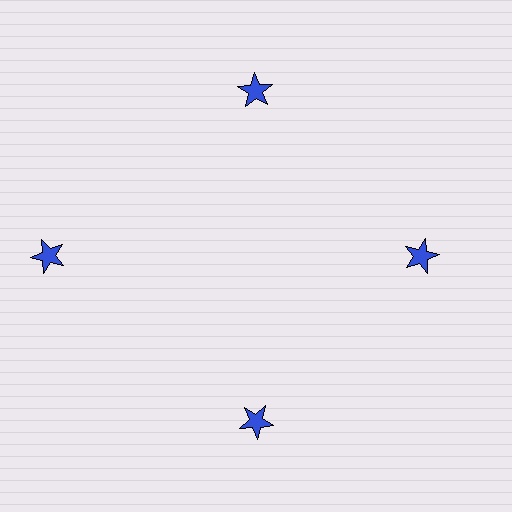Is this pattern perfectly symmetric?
No. The 4 blue stars are arranged in a ring, but one element near the 9 o'clock position is pushed outward from the center, breaking the 4-fold rotational symmetry.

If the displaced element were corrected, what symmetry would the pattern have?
It would have 4-fold rotational symmetry — the pattern would map onto itself every 90 degrees.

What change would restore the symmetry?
The symmetry would be restored by moving it inward, back onto the ring so that all 4 stars sit at equal angles and equal distance from the center.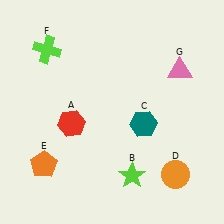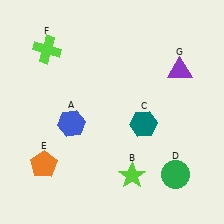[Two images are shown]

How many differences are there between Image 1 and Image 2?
There are 3 differences between the two images.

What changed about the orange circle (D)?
In Image 1, D is orange. In Image 2, it changed to green.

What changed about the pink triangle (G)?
In Image 1, G is pink. In Image 2, it changed to purple.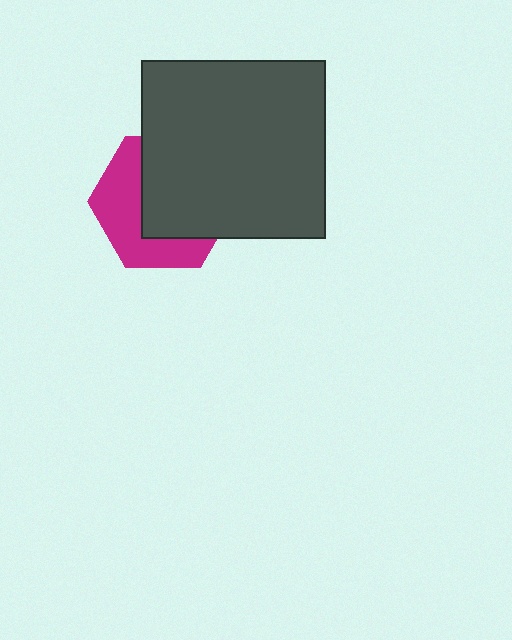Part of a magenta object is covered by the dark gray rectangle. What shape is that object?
It is a hexagon.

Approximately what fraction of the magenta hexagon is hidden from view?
Roughly 56% of the magenta hexagon is hidden behind the dark gray rectangle.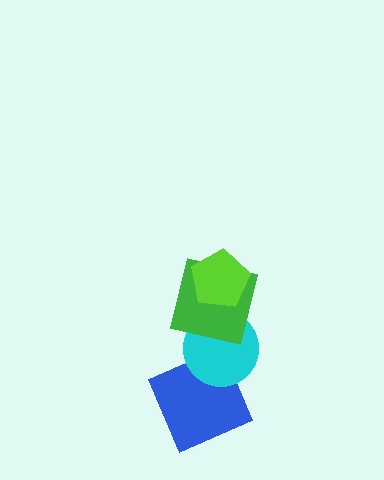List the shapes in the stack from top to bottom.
From top to bottom: the lime pentagon, the green square, the cyan circle, the blue square.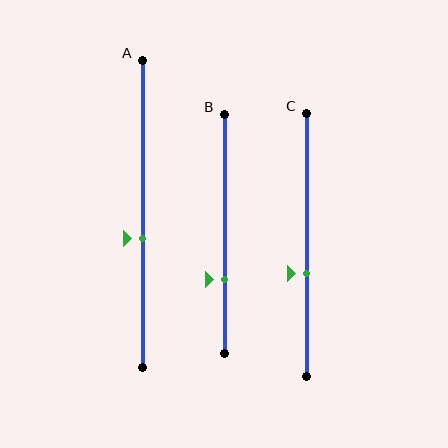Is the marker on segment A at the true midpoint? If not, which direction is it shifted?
No, the marker on segment A is shifted downward by about 8% of the segment length.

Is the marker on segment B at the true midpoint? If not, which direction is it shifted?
No, the marker on segment B is shifted downward by about 19% of the segment length.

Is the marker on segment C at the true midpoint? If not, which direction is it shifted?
No, the marker on segment C is shifted downward by about 11% of the segment length.